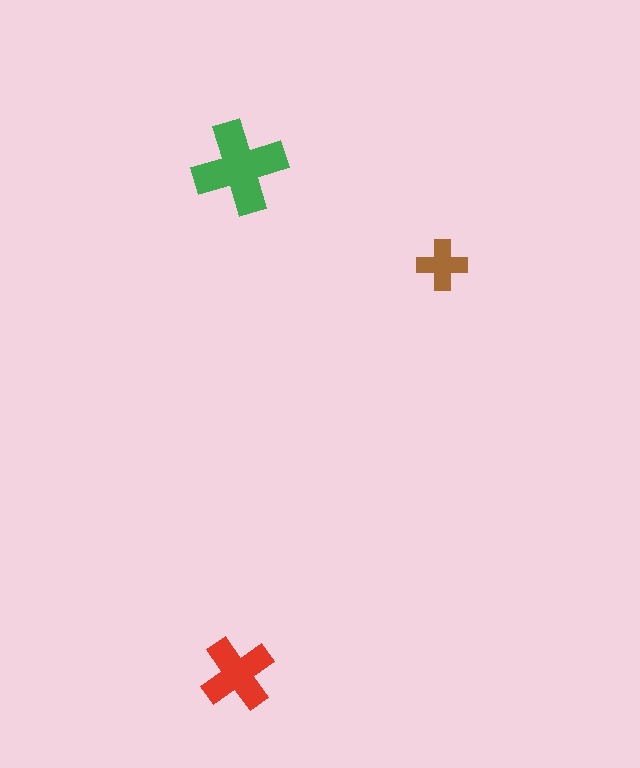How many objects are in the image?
There are 3 objects in the image.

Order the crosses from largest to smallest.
the green one, the red one, the brown one.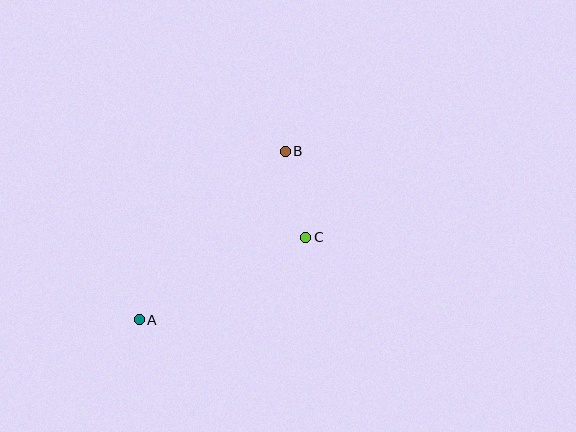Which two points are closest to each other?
Points B and C are closest to each other.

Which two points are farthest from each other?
Points A and B are farthest from each other.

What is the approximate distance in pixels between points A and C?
The distance between A and C is approximately 186 pixels.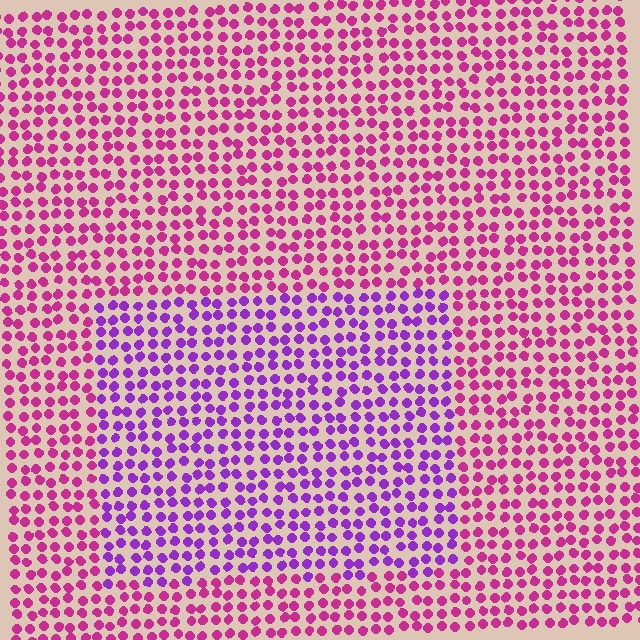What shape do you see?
I see a rectangle.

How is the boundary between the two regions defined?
The boundary is defined purely by a slight shift in hue (about 41 degrees). Spacing, size, and orientation are identical on both sides.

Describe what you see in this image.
The image is filled with small magenta elements in a uniform arrangement. A rectangle-shaped region is visible where the elements are tinted to a slightly different hue, forming a subtle color boundary.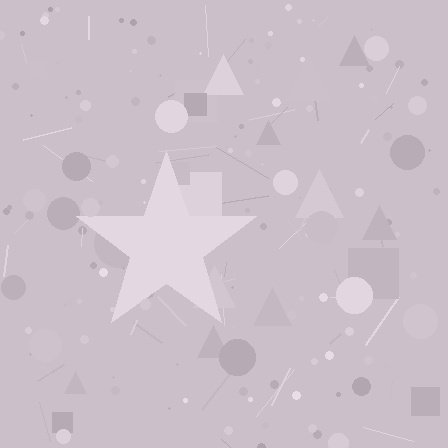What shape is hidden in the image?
A star is hidden in the image.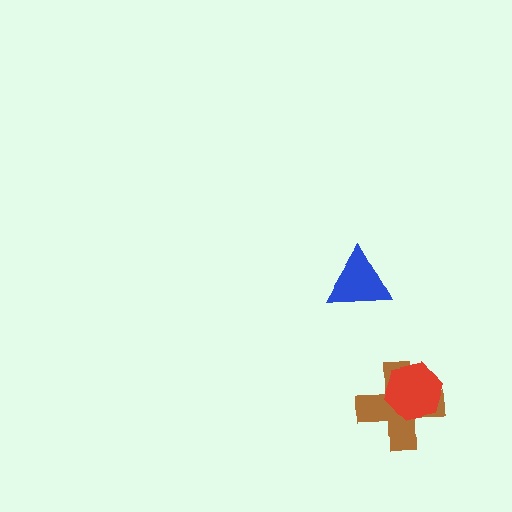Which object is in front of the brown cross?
The red hexagon is in front of the brown cross.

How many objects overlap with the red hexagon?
1 object overlaps with the red hexagon.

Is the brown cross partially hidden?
Yes, it is partially covered by another shape.